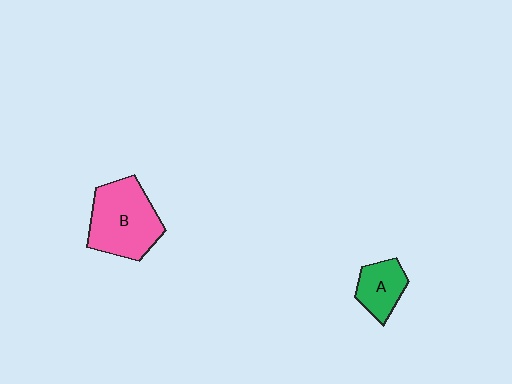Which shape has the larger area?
Shape B (pink).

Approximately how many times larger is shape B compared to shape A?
Approximately 2.0 times.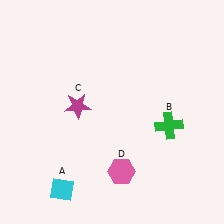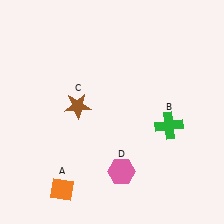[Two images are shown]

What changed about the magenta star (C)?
In Image 1, C is magenta. In Image 2, it changed to brown.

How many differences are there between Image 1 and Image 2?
There are 2 differences between the two images.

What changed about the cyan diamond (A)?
In Image 1, A is cyan. In Image 2, it changed to orange.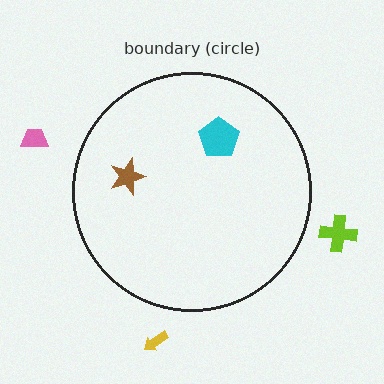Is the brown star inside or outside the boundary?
Inside.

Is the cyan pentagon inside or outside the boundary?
Inside.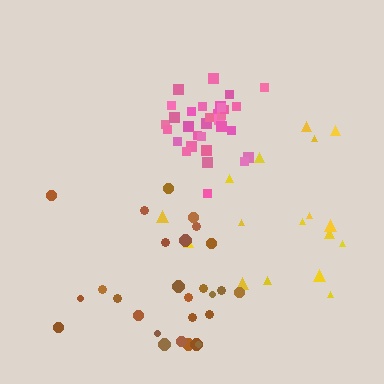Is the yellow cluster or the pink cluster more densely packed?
Pink.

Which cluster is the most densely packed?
Pink.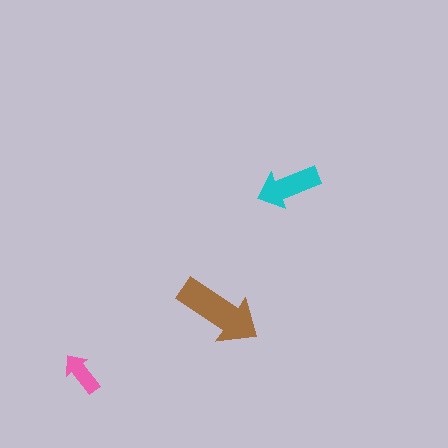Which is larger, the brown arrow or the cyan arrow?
The brown one.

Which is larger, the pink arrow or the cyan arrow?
The cyan one.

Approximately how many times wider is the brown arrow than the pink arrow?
About 2 times wider.